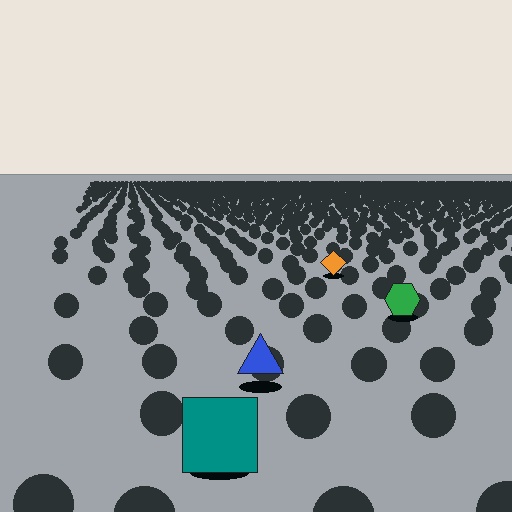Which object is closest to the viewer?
The teal square is closest. The texture marks near it are larger and more spread out.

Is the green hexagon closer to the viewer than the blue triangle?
No. The blue triangle is closer — you can tell from the texture gradient: the ground texture is coarser near it.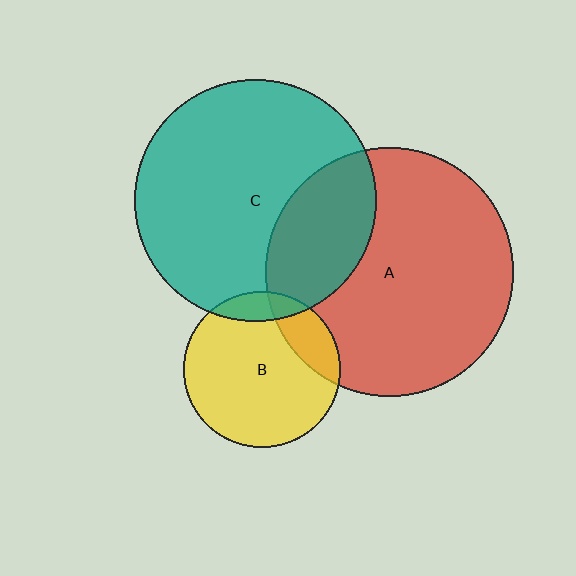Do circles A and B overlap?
Yes.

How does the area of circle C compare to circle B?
Approximately 2.4 times.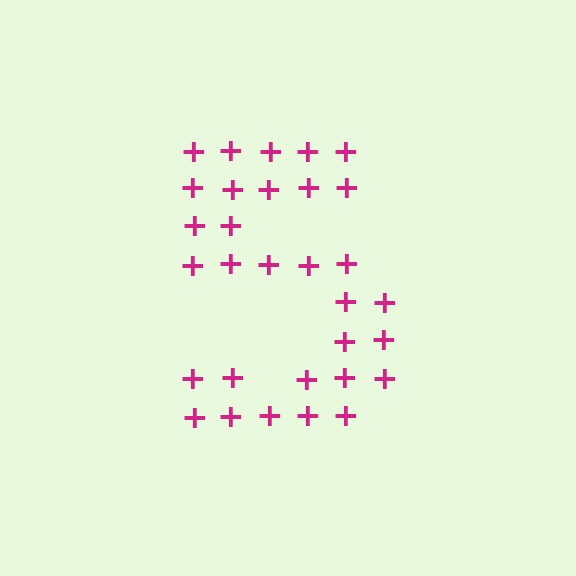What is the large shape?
The large shape is the digit 5.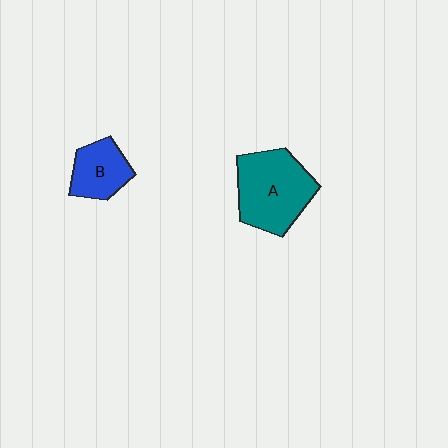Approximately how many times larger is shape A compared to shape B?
Approximately 1.9 times.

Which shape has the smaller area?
Shape B (blue).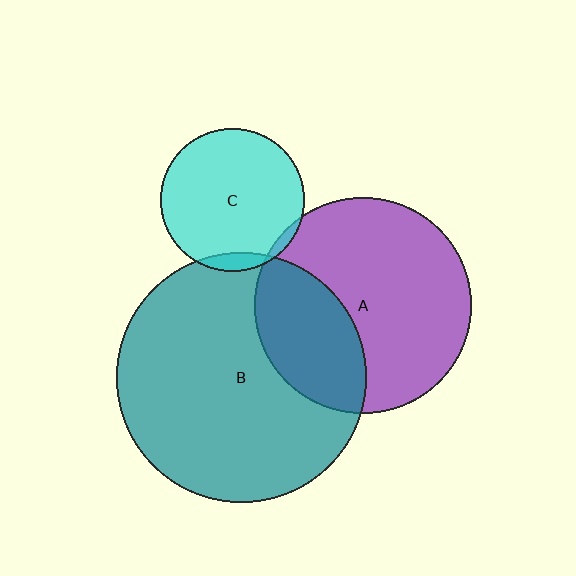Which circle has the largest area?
Circle B (teal).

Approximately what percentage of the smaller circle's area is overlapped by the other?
Approximately 30%.